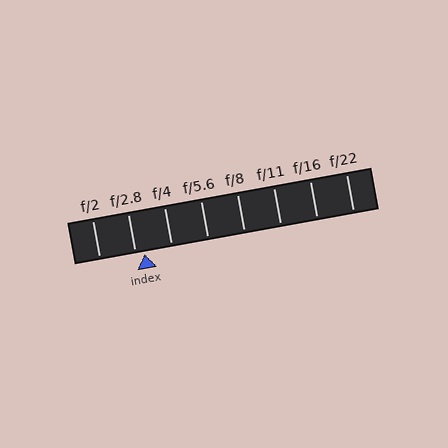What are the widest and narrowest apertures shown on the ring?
The widest aperture shown is f/2 and the narrowest is f/22.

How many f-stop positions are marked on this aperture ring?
There are 8 f-stop positions marked.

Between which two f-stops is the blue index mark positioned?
The index mark is between f/2.8 and f/4.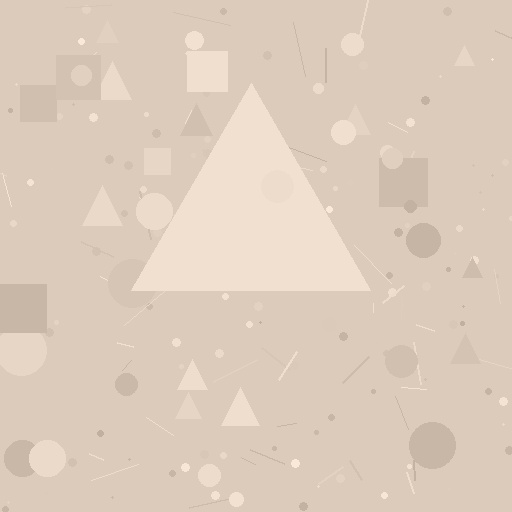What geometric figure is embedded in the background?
A triangle is embedded in the background.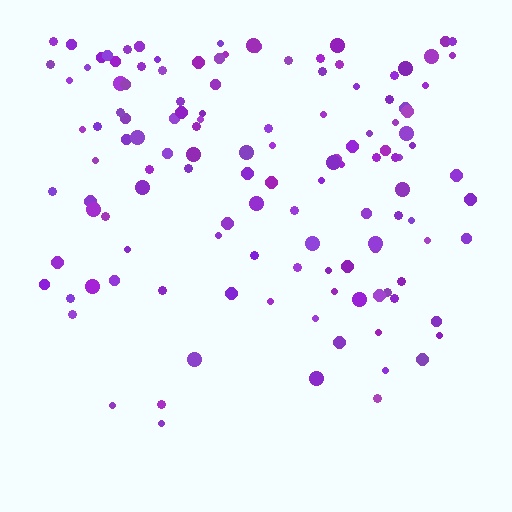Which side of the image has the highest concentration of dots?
The top.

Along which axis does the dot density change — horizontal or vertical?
Vertical.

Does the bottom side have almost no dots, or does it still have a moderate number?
Still a moderate number, just noticeably fewer than the top.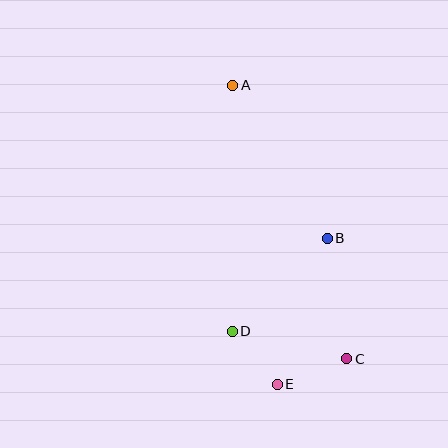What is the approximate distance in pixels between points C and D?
The distance between C and D is approximately 118 pixels.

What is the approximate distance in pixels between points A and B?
The distance between A and B is approximately 180 pixels.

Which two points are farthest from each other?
Points A and E are farthest from each other.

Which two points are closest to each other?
Points D and E are closest to each other.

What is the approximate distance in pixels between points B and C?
The distance between B and C is approximately 122 pixels.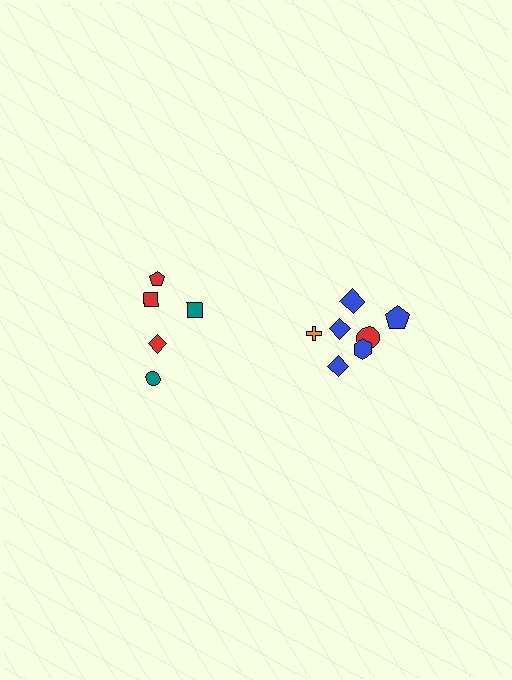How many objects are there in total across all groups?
There are 12 objects.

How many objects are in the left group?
There are 5 objects.